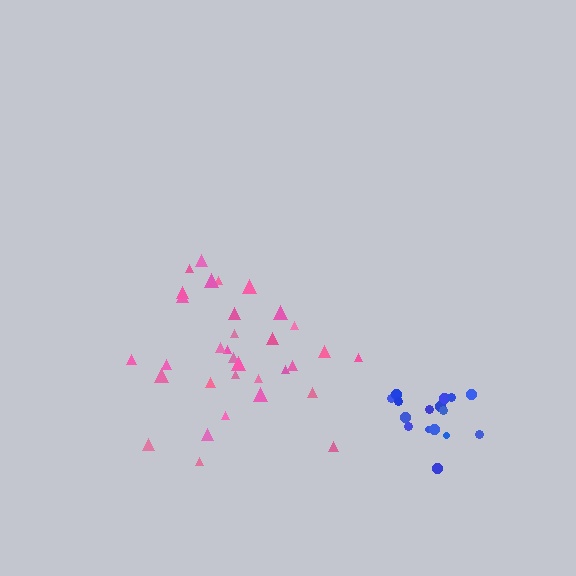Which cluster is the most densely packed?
Blue.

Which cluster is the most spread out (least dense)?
Pink.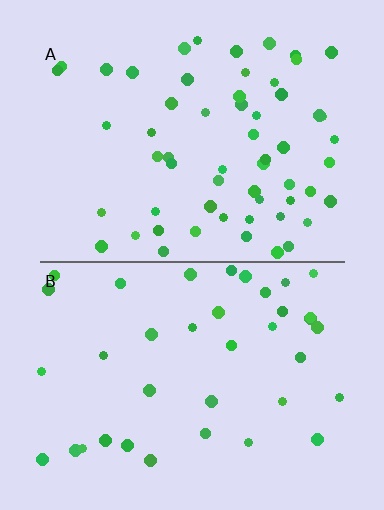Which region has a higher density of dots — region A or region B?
A (the top).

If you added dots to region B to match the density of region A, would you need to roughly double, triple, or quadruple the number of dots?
Approximately double.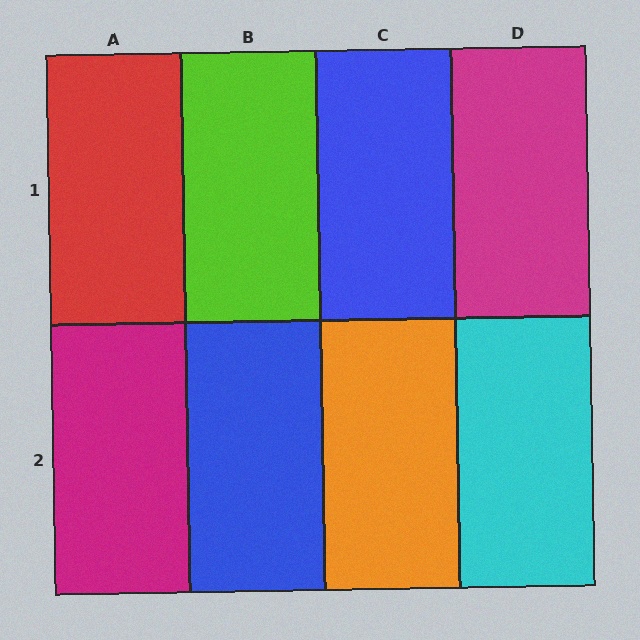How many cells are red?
1 cell is red.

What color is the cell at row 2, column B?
Blue.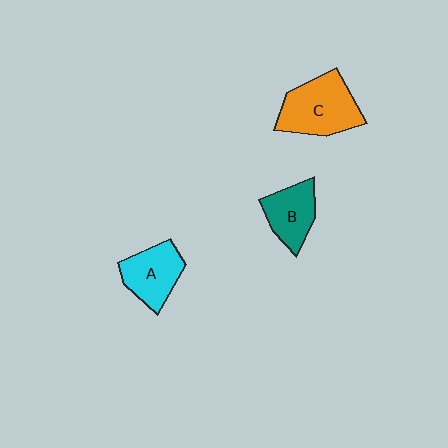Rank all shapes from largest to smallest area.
From largest to smallest: C (orange), A (cyan), B (teal).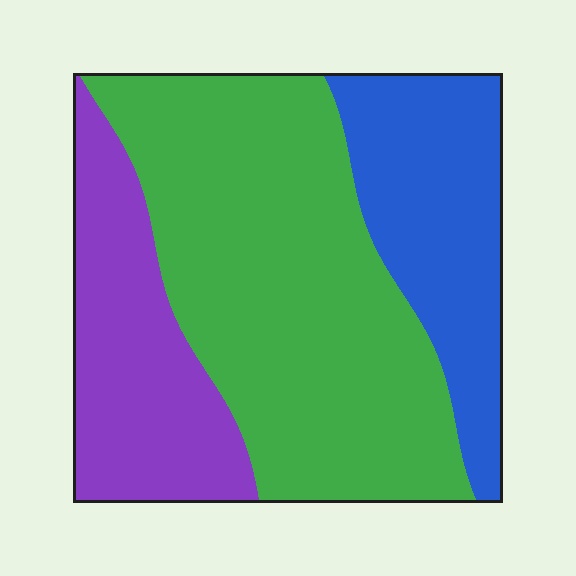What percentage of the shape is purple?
Purple takes up between a sixth and a third of the shape.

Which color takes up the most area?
Green, at roughly 55%.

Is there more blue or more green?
Green.